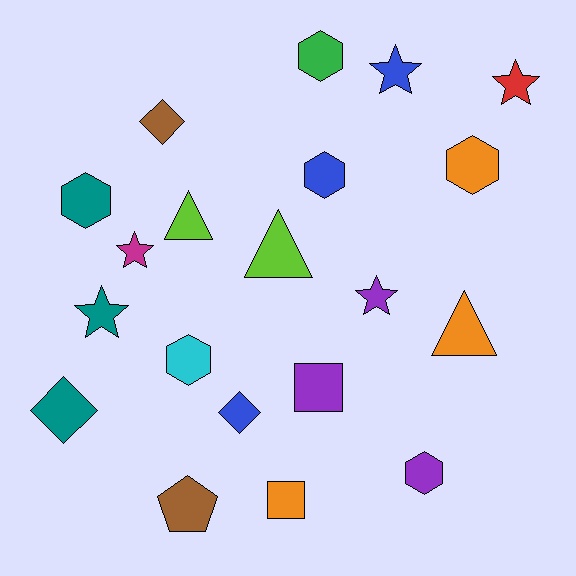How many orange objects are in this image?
There are 3 orange objects.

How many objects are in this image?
There are 20 objects.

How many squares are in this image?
There are 2 squares.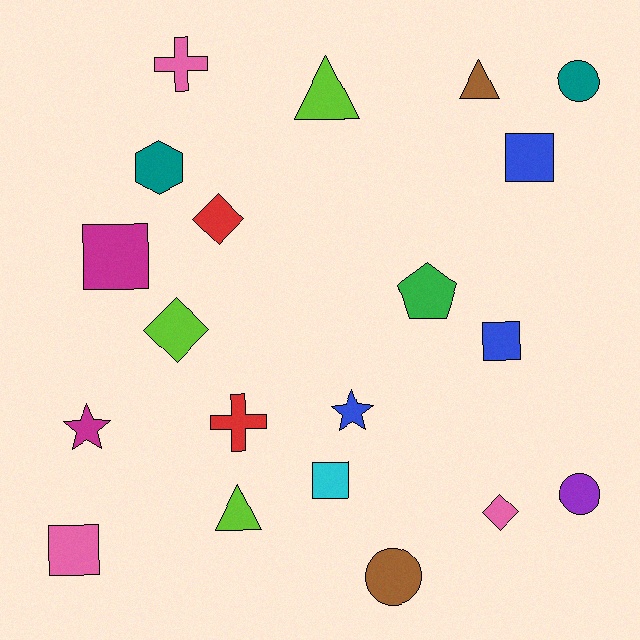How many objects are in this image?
There are 20 objects.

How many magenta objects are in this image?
There are 2 magenta objects.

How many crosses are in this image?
There are 2 crosses.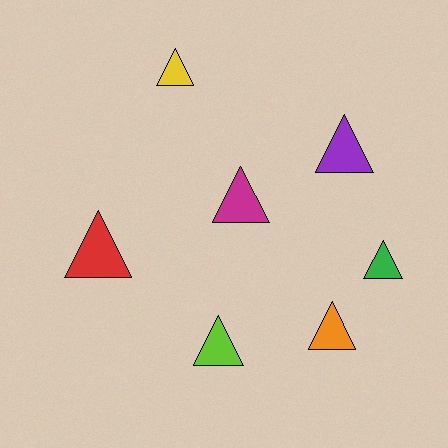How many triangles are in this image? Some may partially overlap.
There are 7 triangles.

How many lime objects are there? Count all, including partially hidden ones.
There is 1 lime object.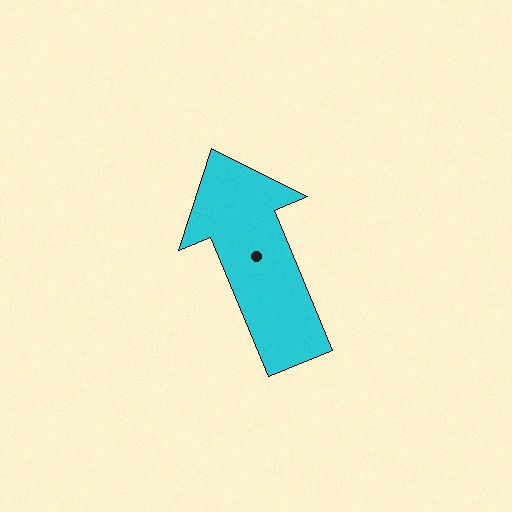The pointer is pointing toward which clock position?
Roughly 11 o'clock.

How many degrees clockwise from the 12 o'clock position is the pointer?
Approximately 337 degrees.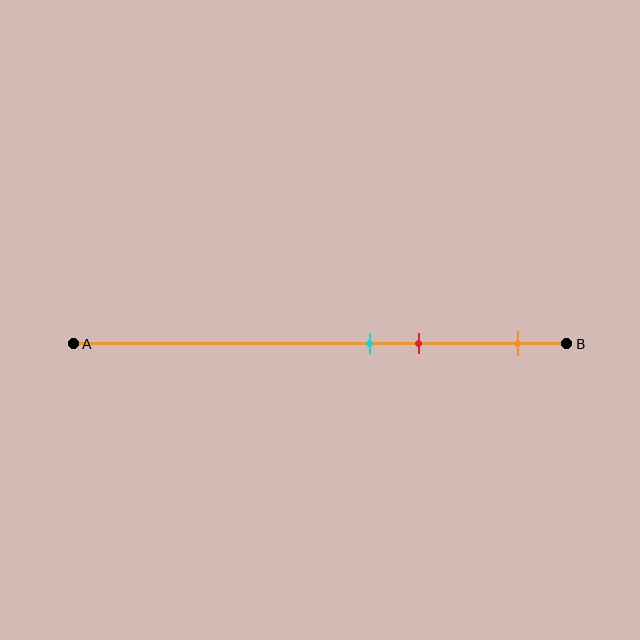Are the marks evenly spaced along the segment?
No, the marks are not evenly spaced.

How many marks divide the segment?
There are 3 marks dividing the segment.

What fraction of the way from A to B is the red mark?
The red mark is approximately 70% (0.7) of the way from A to B.